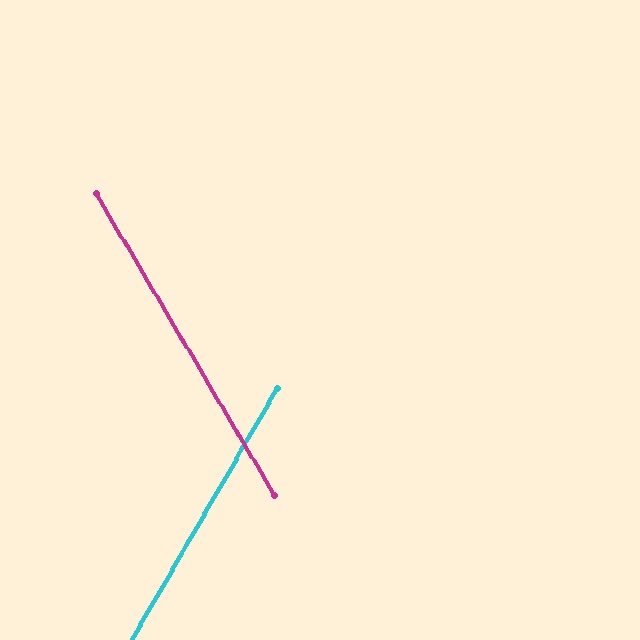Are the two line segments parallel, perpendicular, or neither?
Neither parallel nor perpendicular — they differ by about 61°.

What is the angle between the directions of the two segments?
Approximately 61 degrees.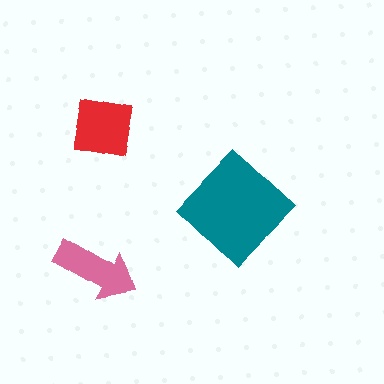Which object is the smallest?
The pink arrow.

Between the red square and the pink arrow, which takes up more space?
The red square.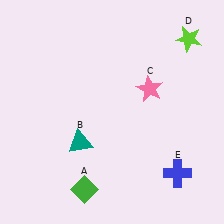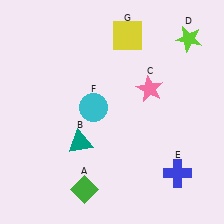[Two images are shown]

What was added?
A cyan circle (F), a yellow square (G) were added in Image 2.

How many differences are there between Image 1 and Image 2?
There are 2 differences between the two images.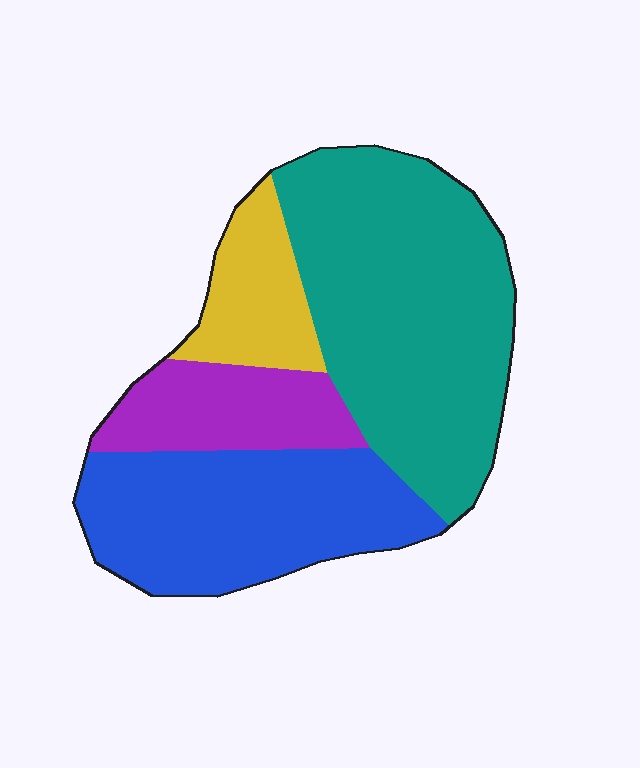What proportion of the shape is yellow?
Yellow covers around 10% of the shape.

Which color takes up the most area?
Teal, at roughly 45%.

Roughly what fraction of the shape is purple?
Purple covers 14% of the shape.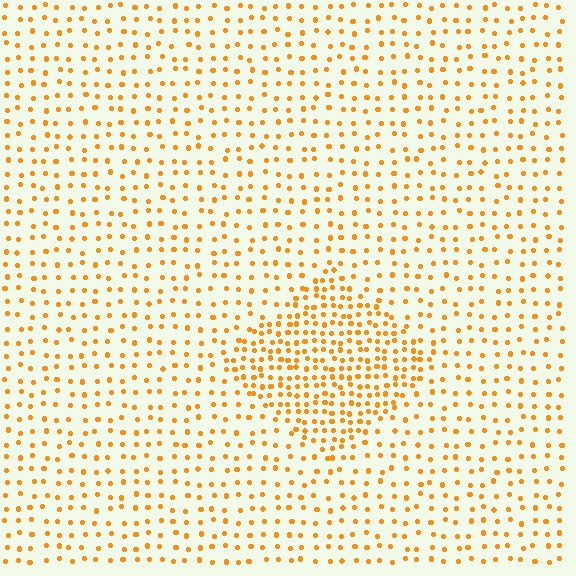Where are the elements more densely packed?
The elements are more densely packed inside the diamond boundary.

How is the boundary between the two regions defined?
The boundary is defined by a change in element density (approximately 2.1x ratio). All elements are the same color, size, and shape.